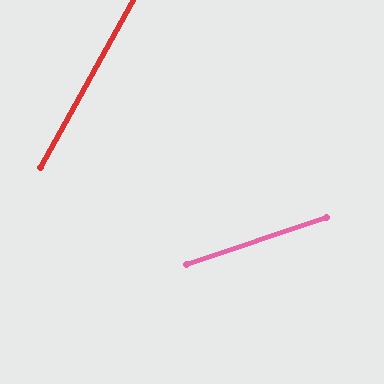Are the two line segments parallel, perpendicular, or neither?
Neither parallel nor perpendicular — they differ by about 43°.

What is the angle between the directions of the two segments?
Approximately 43 degrees.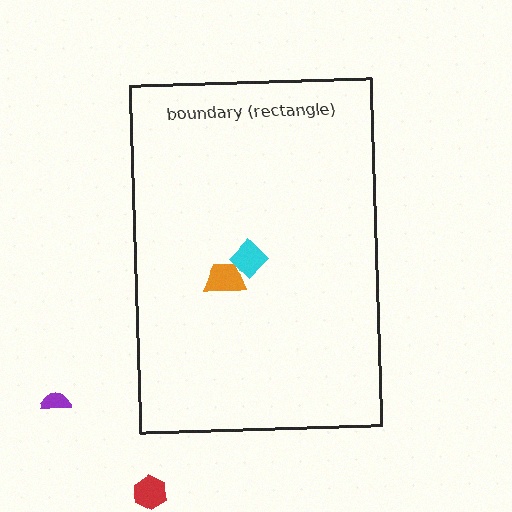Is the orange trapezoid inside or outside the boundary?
Inside.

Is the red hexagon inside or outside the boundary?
Outside.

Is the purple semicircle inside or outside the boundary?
Outside.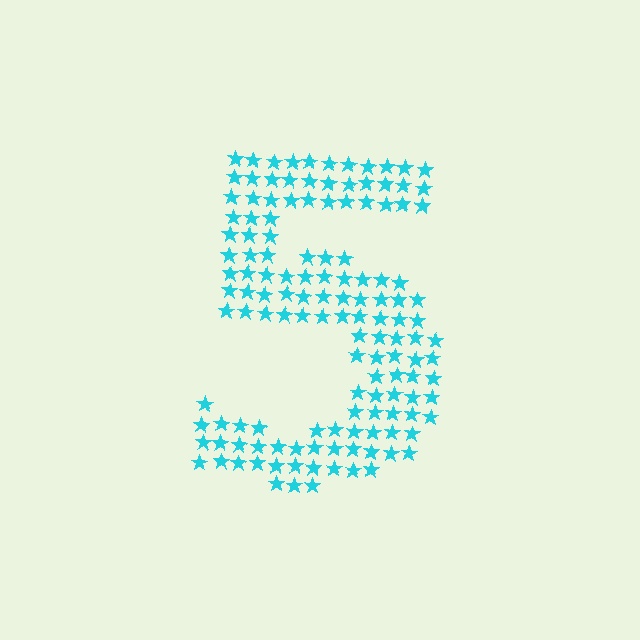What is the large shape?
The large shape is the digit 5.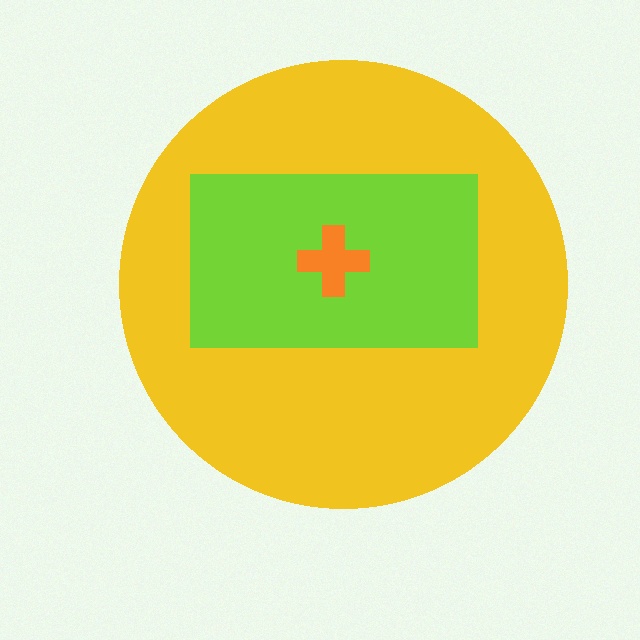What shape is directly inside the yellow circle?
The lime rectangle.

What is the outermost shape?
The yellow circle.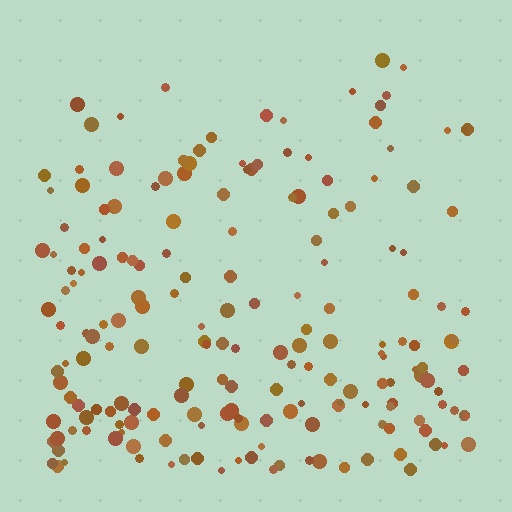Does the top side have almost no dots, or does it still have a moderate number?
Still a moderate number, just noticeably fewer than the bottom.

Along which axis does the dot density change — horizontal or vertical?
Vertical.